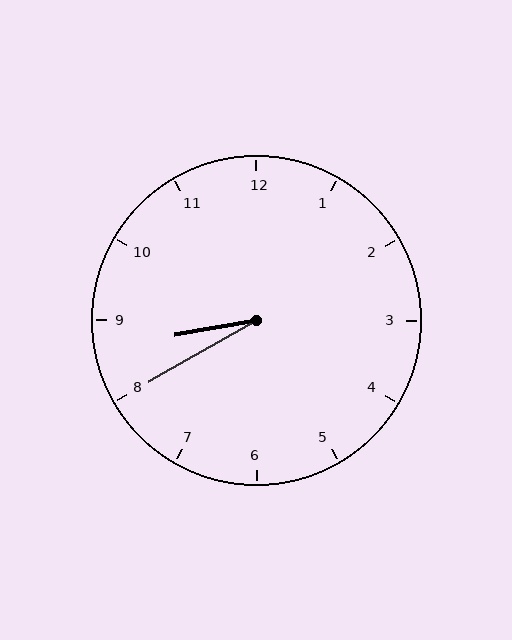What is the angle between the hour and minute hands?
Approximately 20 degrees.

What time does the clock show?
8:40.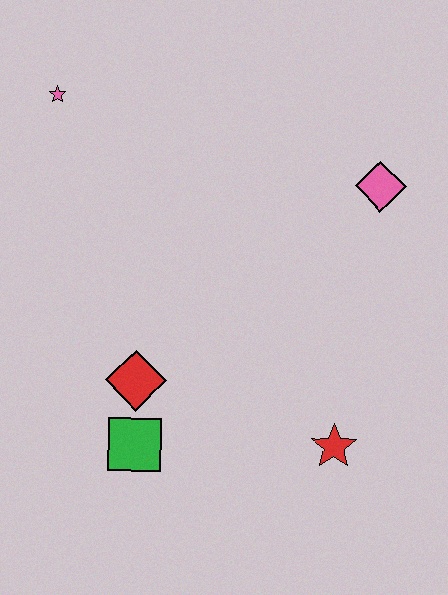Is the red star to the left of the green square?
No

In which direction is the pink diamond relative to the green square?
The pink diamond is above the green square.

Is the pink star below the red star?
No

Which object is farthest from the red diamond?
The pink diamond is farthest from the red diamond.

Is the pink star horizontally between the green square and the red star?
No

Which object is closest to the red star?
The green square is closest to the red star.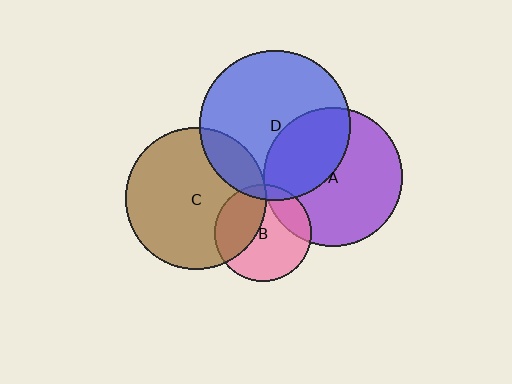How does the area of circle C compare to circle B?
Approximately 2.1 times.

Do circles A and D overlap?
Yes.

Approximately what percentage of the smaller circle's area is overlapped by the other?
Approximately 40%.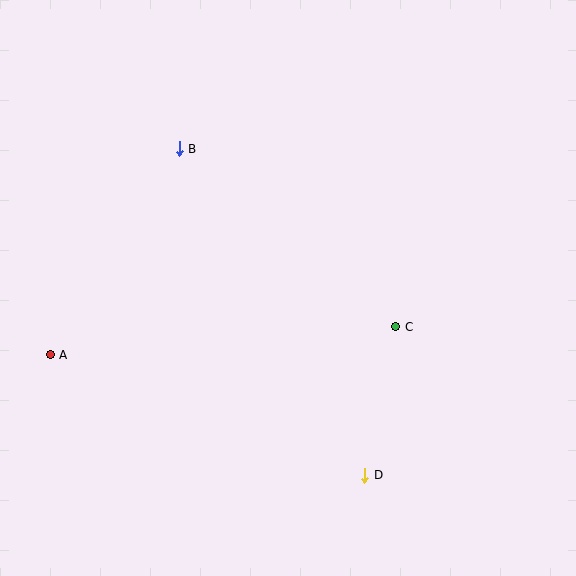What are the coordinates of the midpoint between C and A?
The midpoint between C and A is at (223, 341).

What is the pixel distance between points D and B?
The distance between D and B is 375 pixels.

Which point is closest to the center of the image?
Point C at (396, 327) is closest to the center.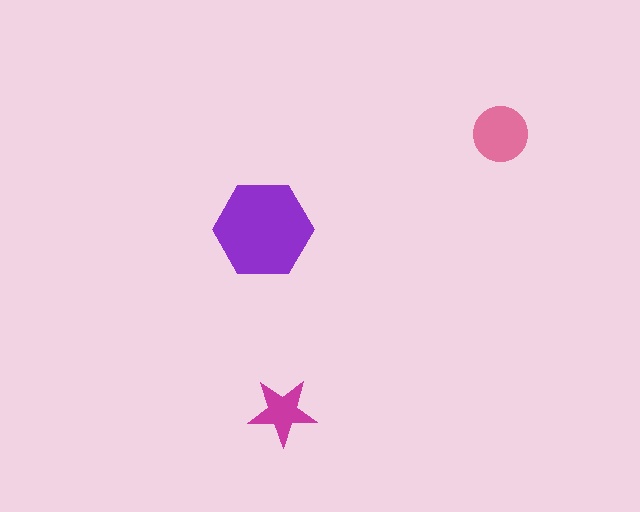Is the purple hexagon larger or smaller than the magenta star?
Larger.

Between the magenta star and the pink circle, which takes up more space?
The pink circle.